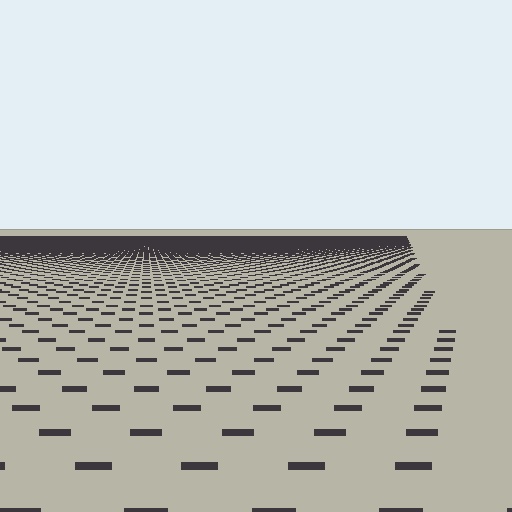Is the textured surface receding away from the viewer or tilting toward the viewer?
The surface is receding away from the viewer. Texture elements get smaller and denser toward the top.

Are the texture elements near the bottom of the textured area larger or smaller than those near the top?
Larger. Near the bottom, elements are closer to the viewer and appear at a bigger on-screen size.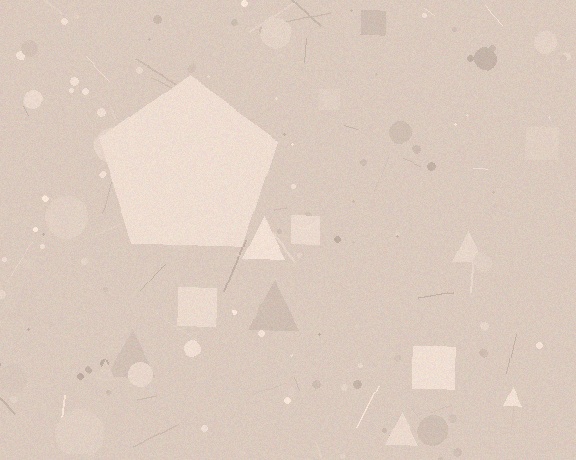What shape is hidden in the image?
A pentagon is hidden in the image.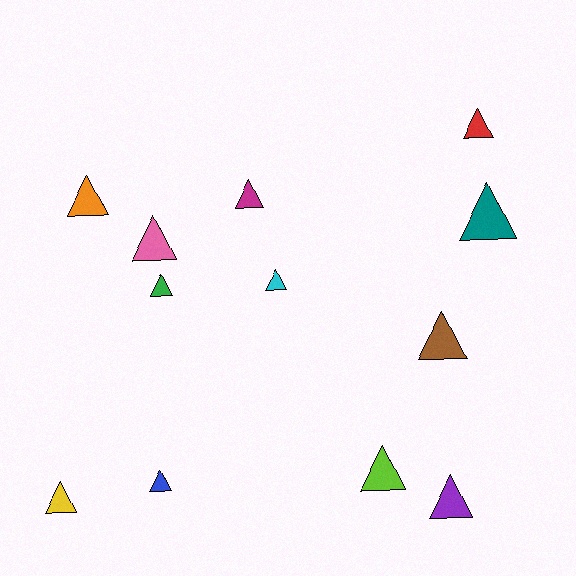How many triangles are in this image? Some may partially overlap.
There are 12 triangles.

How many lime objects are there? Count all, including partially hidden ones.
There is 1 lime object.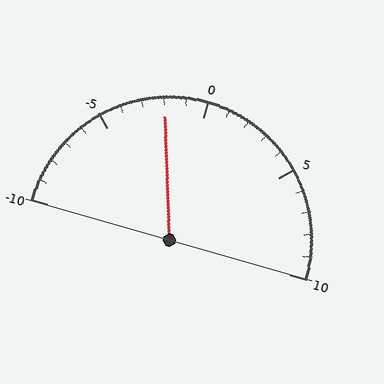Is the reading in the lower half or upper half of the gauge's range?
The reading is in the lower half of the range (-10 to 10).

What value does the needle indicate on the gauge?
The needle indicates approximately -2.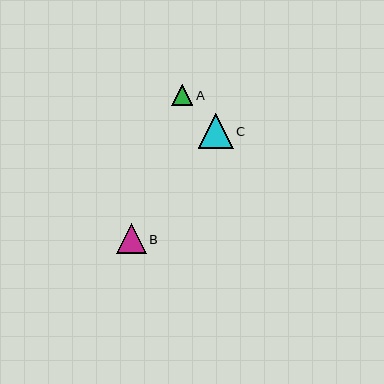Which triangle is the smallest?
Triangle A is the smallest with a size of approximately 21 pixels.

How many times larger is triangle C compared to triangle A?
Triangle C is approximately 1.6 times the size of triangle A.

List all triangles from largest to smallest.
From largest to smallest: C, B, A.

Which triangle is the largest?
Triangle C is the largest with a size of approximately 35 pixels.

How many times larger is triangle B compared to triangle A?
Triangle B is approximately 1.4 times the size of triangle A.